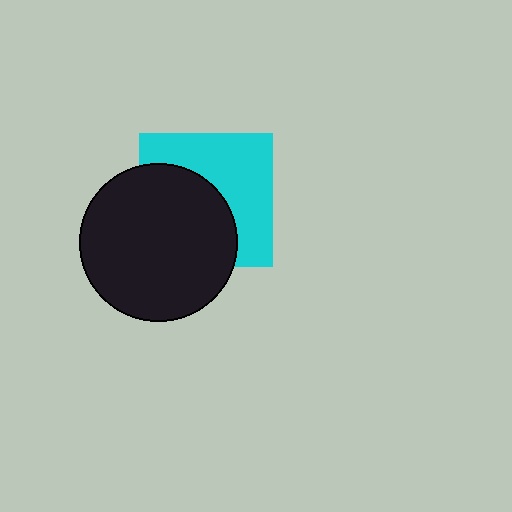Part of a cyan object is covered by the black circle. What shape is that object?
It is a square.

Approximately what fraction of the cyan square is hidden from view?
Roughly 49% of the cyan square is hidden behind the black circle.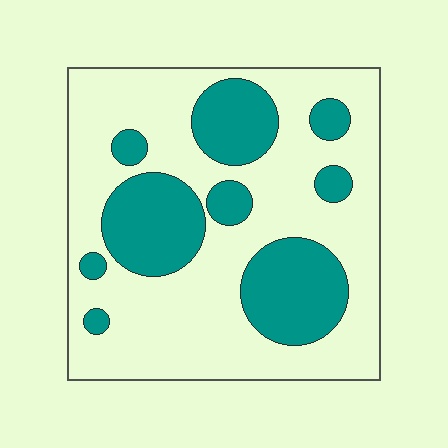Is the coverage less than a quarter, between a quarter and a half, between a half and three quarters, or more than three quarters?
Between a quarter and a half.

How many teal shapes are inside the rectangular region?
9.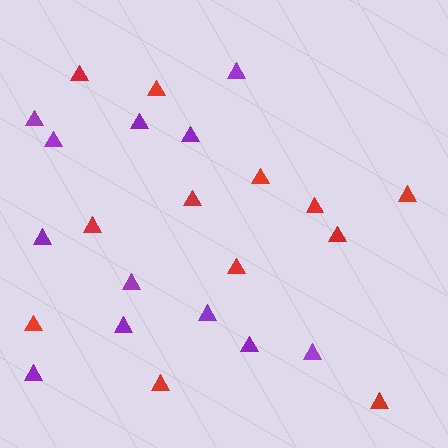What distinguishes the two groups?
There are 2 groups: one group of red triangles (12) and one group of purple triangles (12).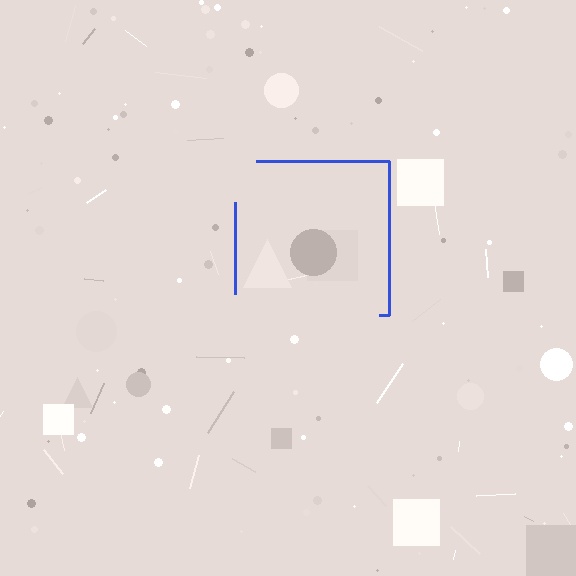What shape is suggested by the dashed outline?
The dashed outline suggests a square.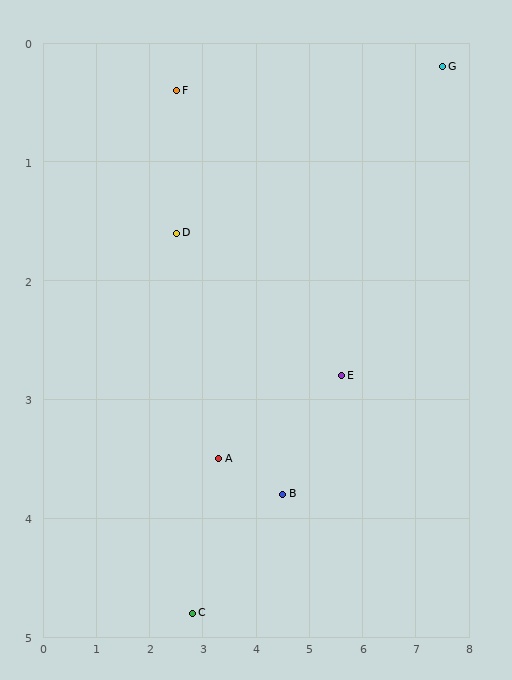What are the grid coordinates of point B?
Point B is at approximately (4.5, 3.8).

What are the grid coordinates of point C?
Point C is at approximately (2.8, 4.8).